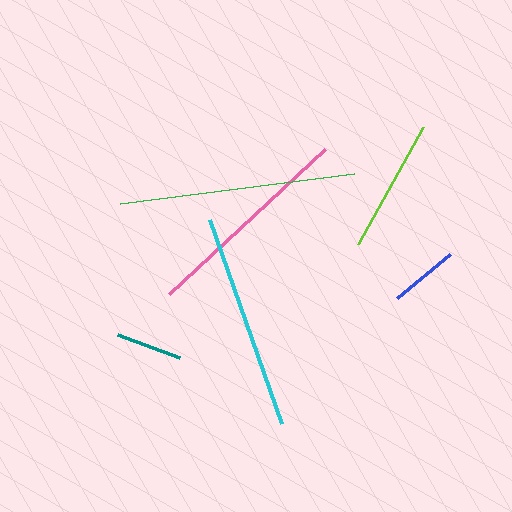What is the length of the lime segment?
The lime segment is approximately 134 pixels long.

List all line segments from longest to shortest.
From longest to shortest: green, cyan, pink, lime, blue, teal.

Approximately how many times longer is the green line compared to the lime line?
The green line is approximately 1.8 times the length of the lime line.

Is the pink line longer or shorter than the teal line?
The pink line is longer than the teal line.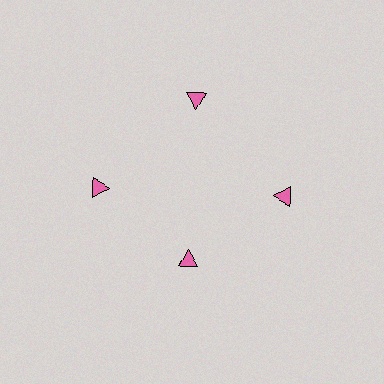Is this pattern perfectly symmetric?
No. The 4 pink triangles are arranged in a ring, but one element near the 6 o'clock position is pulled inward toward the center, breaking the 4-fold rotational symmetry.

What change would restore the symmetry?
The symmetry would be restored by moving it outward, back onto the ring so that all 4 triangles sit at equal angles and equal distance from the center.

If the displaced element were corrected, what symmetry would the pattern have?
It would have 4-fold rotational symmetry — the pattern would map onto itself every 90 degrees.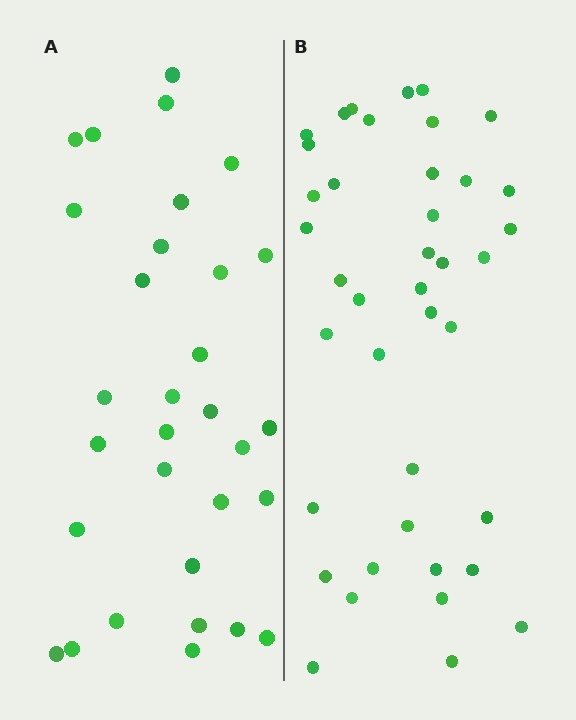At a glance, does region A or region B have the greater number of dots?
Region B (the right region) has more dots.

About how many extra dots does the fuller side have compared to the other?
Region B has roughly 8 or so more dots than region A.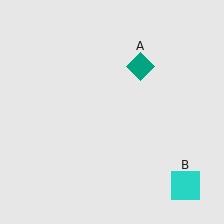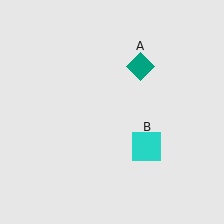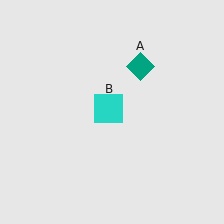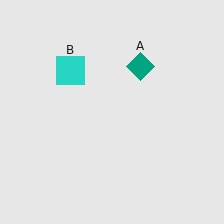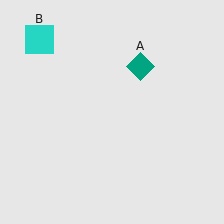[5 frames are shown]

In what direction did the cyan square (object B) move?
The cyan square (object B) moved up and to the left.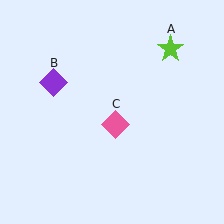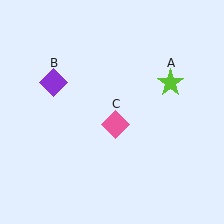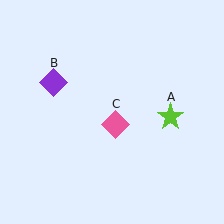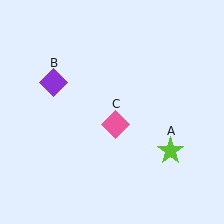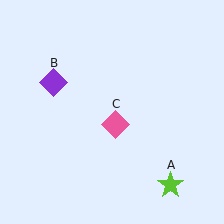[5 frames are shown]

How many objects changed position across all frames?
1 object changed position: lime star (object A).